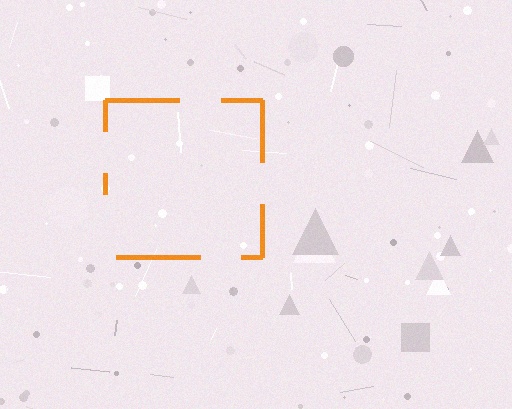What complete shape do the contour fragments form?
The contour fragments form a square.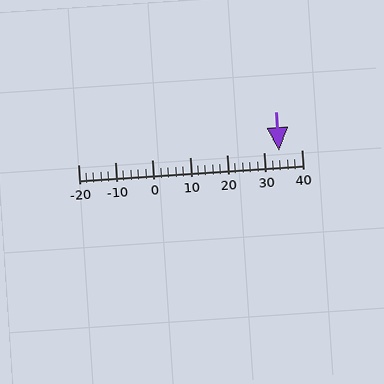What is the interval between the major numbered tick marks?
The major tick marks are spaced 10 units apart.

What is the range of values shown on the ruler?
The ruler shows values from -20 to 40.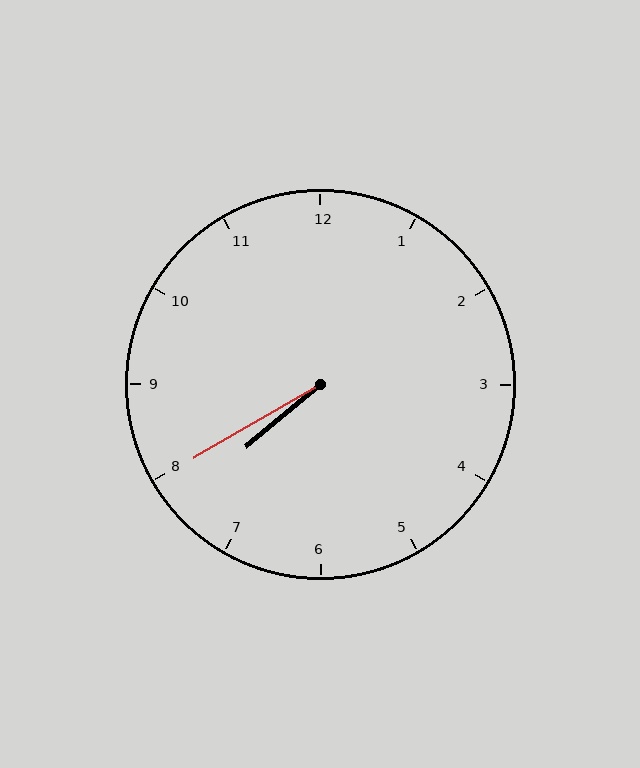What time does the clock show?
7:40.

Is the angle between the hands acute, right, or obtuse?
It is acute.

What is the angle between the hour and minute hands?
Approximately 10 degrees.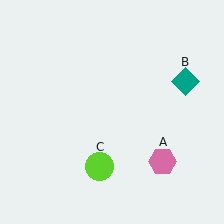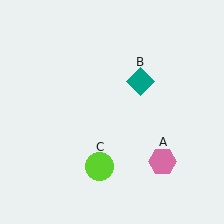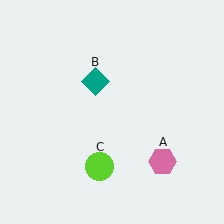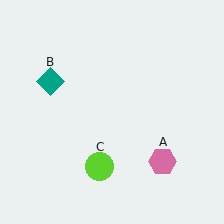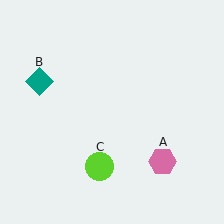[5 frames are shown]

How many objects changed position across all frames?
1 object changed position: teal diamond (object B).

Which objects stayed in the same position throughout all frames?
Pink hexagon (object A) and lime circle (object C) remained stationary.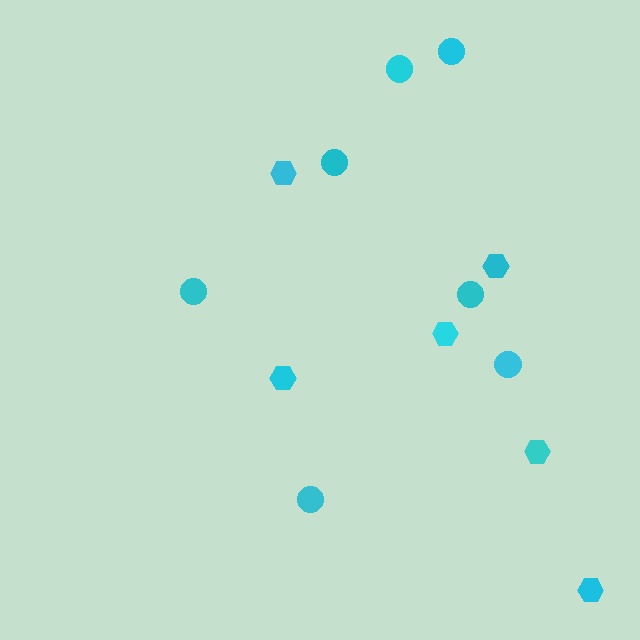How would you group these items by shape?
There are 2 groups: one group of hexagons (6) and one group of circles (7).